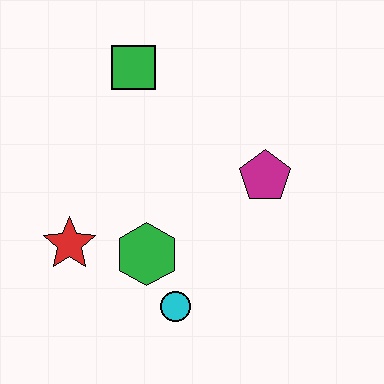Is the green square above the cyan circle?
Yes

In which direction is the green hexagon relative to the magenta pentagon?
The green hexagon is to the left of the magenta pentagon.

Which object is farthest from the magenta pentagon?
The red star is farthest from the magenta pentagon.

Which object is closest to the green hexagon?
The cyan circle is closest to the green hexagon.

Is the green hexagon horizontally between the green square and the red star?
No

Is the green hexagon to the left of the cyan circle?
Yes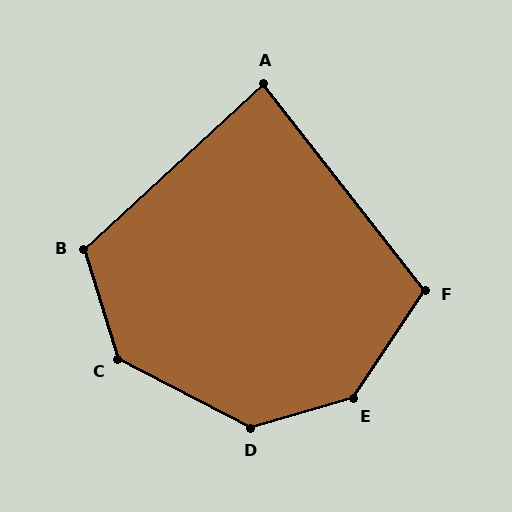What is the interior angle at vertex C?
Approximately 135 degrees (obtuse).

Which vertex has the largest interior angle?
E, at approximately 140 degrees.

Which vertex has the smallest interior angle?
A, at approximately 85 degrees.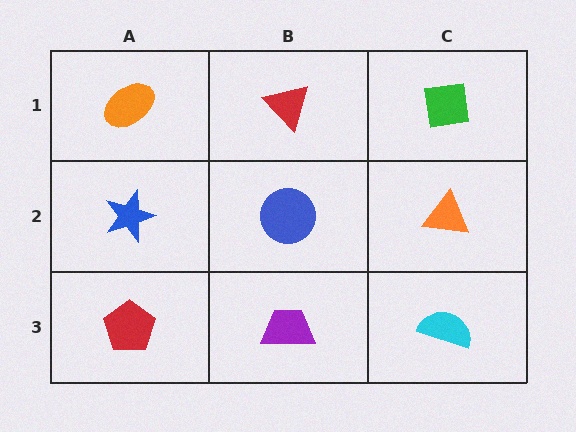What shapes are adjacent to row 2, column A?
An orange ellipse (row 1, column A), a red pentagon (row 3, column A), a blue circle (row 2, column B).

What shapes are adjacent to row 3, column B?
A blue circle (row 2, column B), a red pentagon (row 3, column A), a cyan semicircle (row 3, column C).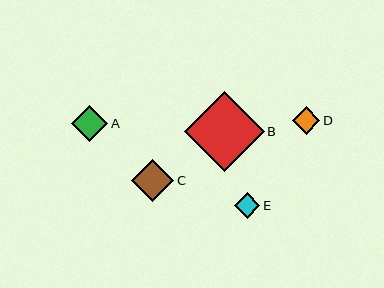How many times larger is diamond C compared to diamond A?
Diamond C is approximately 1.2 times the size of diamond A.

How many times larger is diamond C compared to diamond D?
Diamond C is approximately 1.5 times the size of diamond D.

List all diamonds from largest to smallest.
From largest to smallest: B, C, A, D, E.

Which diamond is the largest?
Diamond B is the largest with a size of approximately 79 pixels.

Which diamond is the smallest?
Diamond E is the smallest with a size of approximately 25 pixels.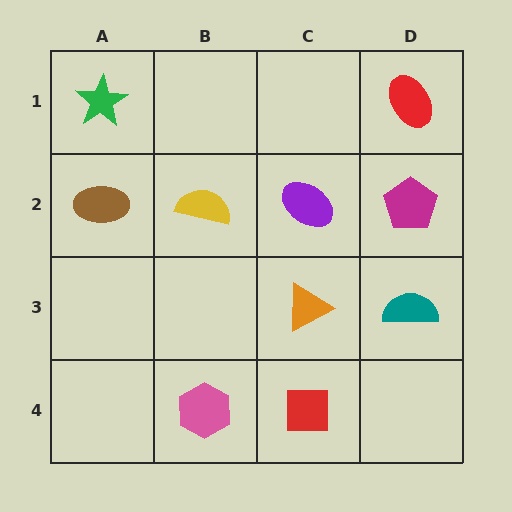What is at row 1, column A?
A green star.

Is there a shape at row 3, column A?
No, that cell is empty.